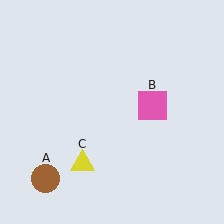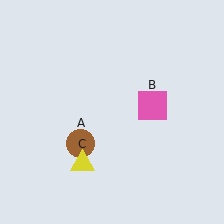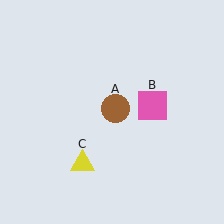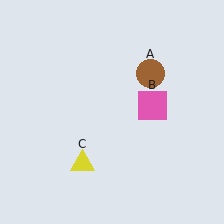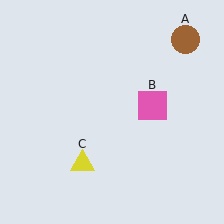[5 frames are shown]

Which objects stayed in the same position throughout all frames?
Pink square (object B) and yellow triangle (object C) remained stationary.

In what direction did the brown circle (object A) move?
The brown circle (object A) moved up and to the right.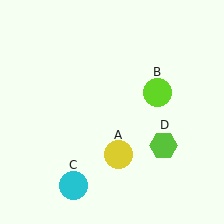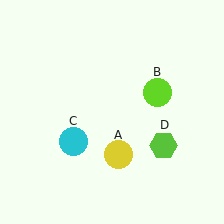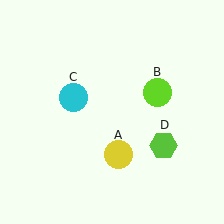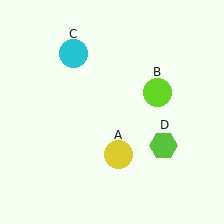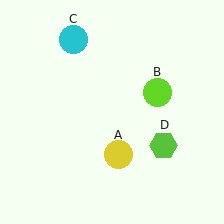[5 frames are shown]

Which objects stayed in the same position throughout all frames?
Yellow circle (object A) and lime circle (object B) and lime hexagon (object D) remained stationary.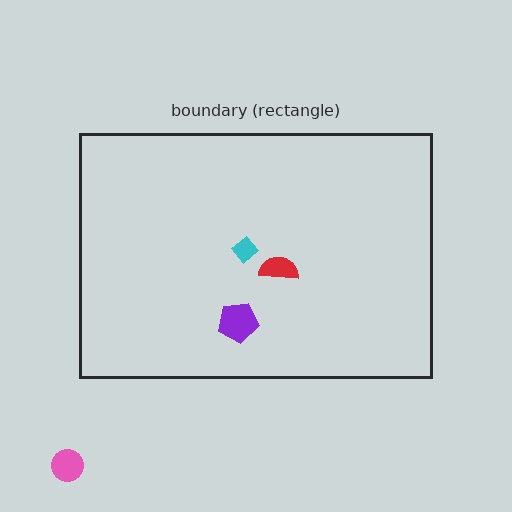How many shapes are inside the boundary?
3 inside, 1 outside.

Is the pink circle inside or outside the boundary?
Outside.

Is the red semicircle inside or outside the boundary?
Inside.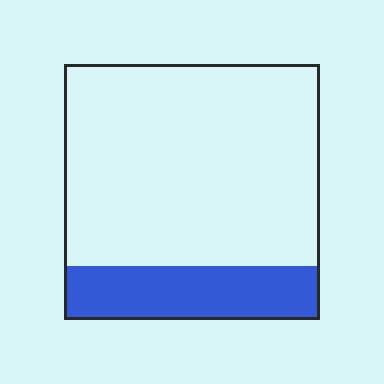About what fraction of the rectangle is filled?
About one fifth (1/5).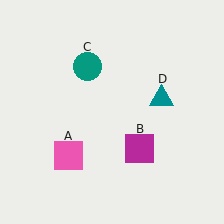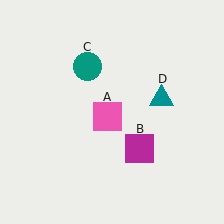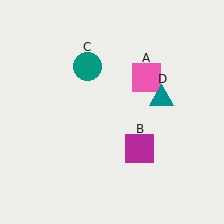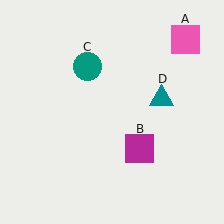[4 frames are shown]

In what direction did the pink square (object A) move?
The pink square (object A) moved up and to the right.